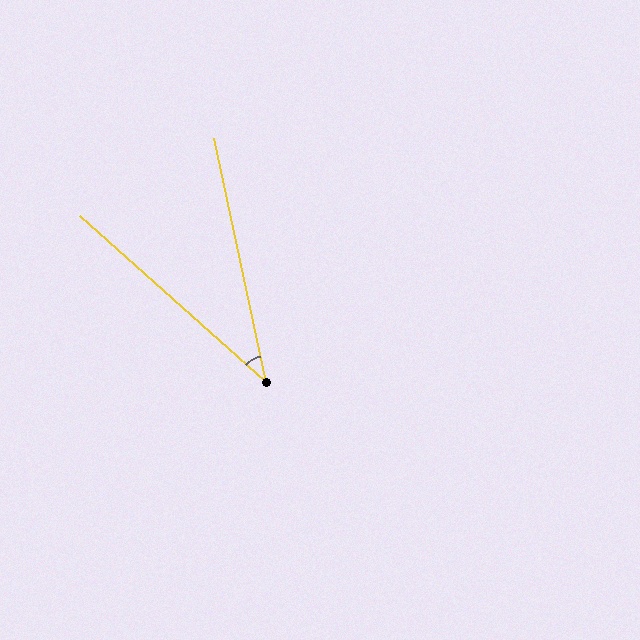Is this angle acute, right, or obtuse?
It is acute.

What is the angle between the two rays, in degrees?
Approximately 36 degrees.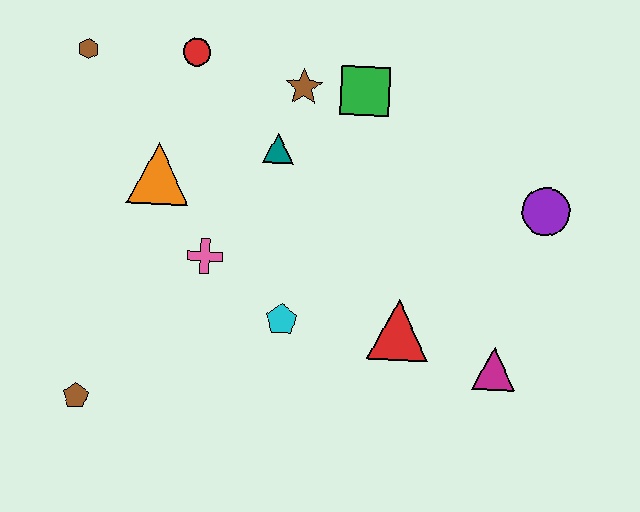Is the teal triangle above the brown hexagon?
No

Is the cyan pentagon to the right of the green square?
No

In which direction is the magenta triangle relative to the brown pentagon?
The magenta triangle is to the right of the brown pentagon.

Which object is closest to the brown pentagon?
The pink cross is closest to the brown pentagon.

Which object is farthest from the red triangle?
The brown hexagon is farthest from the red triangle.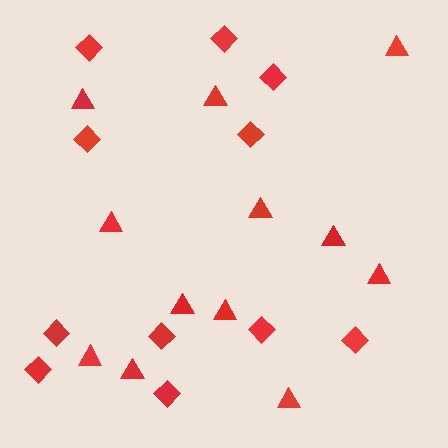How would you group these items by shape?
There are 2 groups: one group of diamonds (11) and one group of triangles (12).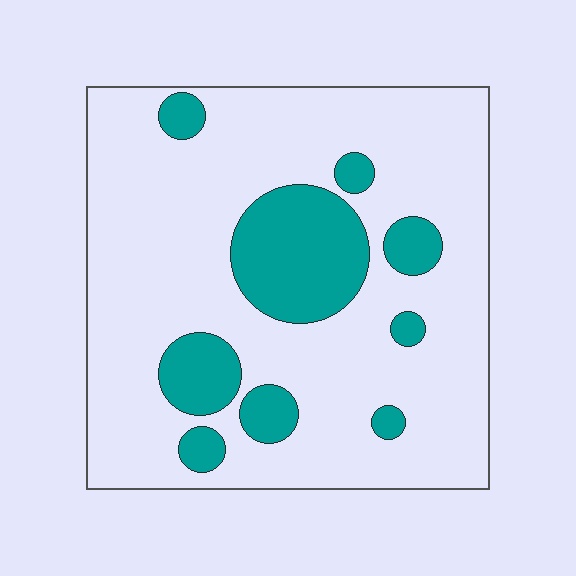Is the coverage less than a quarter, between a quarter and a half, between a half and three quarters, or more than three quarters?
Less than a quarter.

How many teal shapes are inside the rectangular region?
9.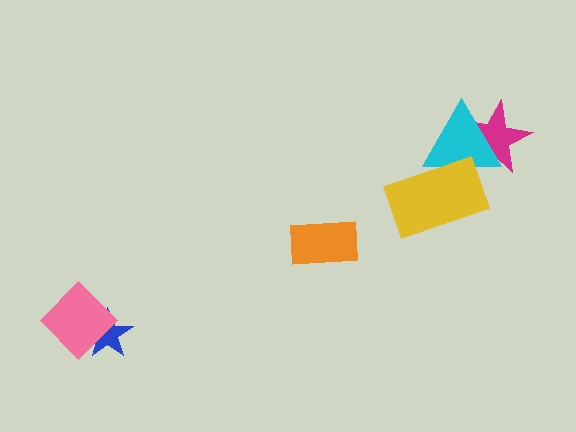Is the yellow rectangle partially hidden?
No, no other shape covers it.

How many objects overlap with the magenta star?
1 object overlaps with the magenta star.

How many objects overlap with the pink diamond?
1 object overlaps with the pink diamond.